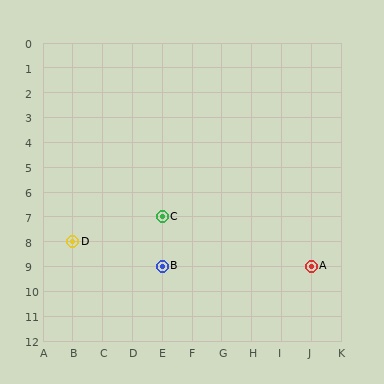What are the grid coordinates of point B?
Point B is at grid coordinates (E, 9).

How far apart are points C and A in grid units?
Points C and A are 5 columns and 2 rows apart (about 5.4 grid units diagonally).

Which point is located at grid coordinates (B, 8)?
Point D is at (B, 8).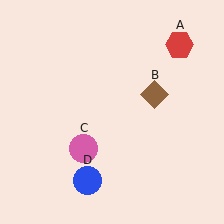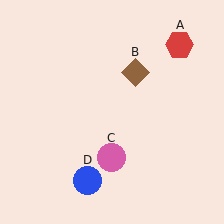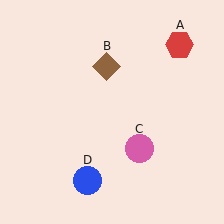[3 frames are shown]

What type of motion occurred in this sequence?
The brown diamond (object B), pink circle (object C) rotated counterclockwise around the center of the scene.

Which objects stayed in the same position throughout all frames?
Red hexagon (object A) and blue circle (object D) remained stationary.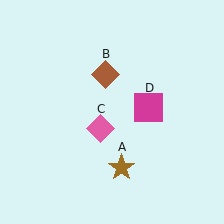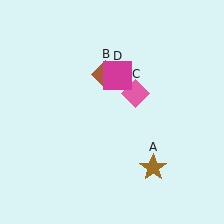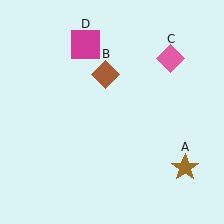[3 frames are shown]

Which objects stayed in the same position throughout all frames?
Brown diamond (object B) remained stationary.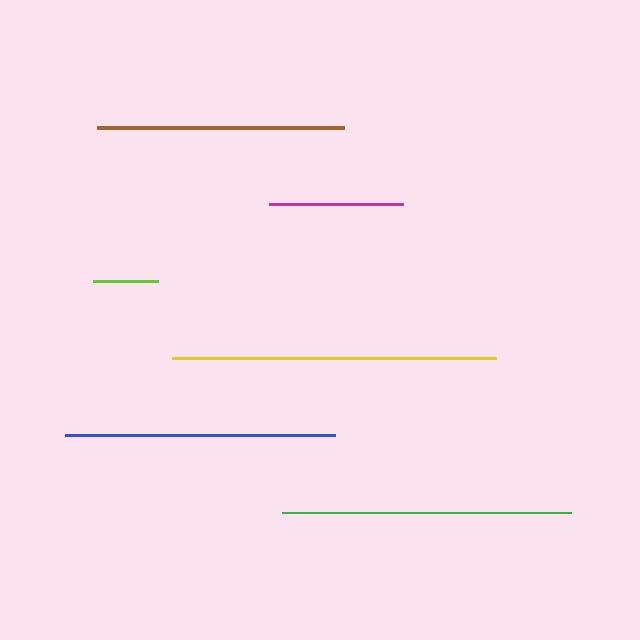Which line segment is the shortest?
The lime line is the shortest at approximately 65 pixels.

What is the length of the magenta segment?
The magenta segment is approximately 134 pixels long.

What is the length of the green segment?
The green segment is approximately 289 pixels long.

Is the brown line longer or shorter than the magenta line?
The brown line is longer than the magenta line.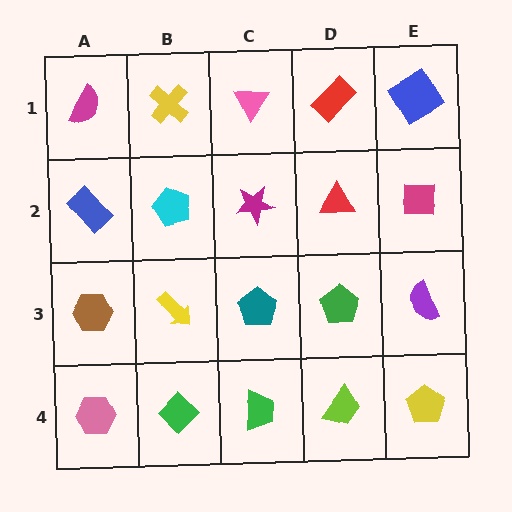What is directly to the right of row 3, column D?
A purple semicircle.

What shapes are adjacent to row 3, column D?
A red triangle (row 2, column D), a lime trapezoid (row 4, column D), a teal pentagon (row 3, column C), a purple semicircle (row 3, column E).